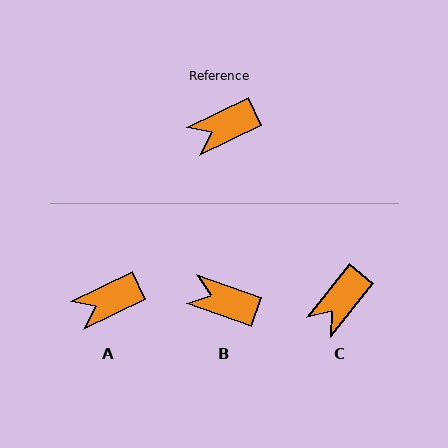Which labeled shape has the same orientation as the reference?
A.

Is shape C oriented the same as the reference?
No, it is off by about 26 degrees.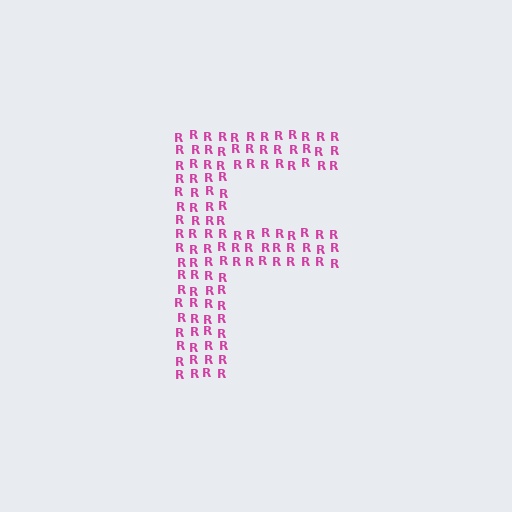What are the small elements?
The small elements are letter R's.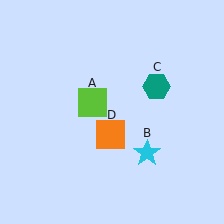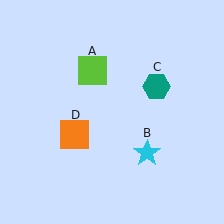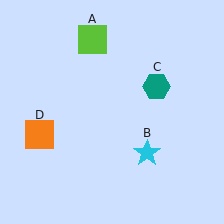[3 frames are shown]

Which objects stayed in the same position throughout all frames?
Cyan star (object B) and teal hexagon (object C) remained stationary.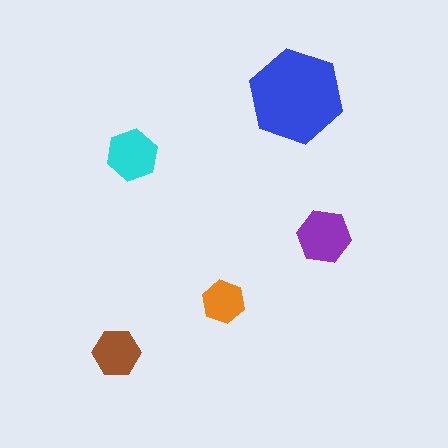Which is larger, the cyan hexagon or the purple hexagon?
The purple one.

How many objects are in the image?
There are 5 objects in the image.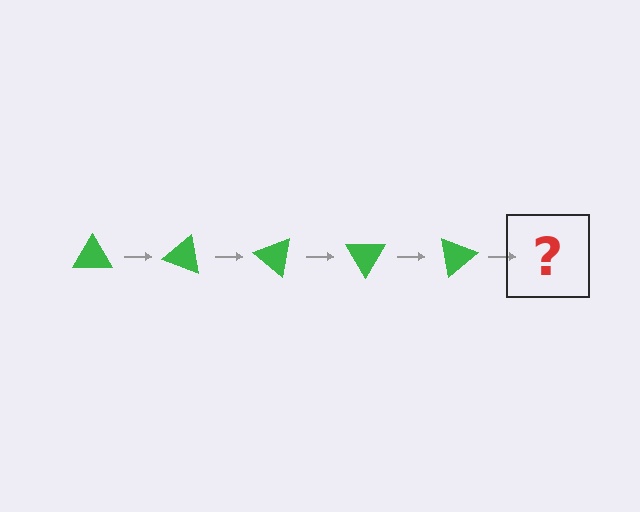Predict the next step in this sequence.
The next step is a green triangle rotated 100 degrees.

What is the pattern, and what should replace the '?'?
The pattern is that the triangle rotates 20 degrees each step. The '?' should be a green triangle rotated 100 degrees.